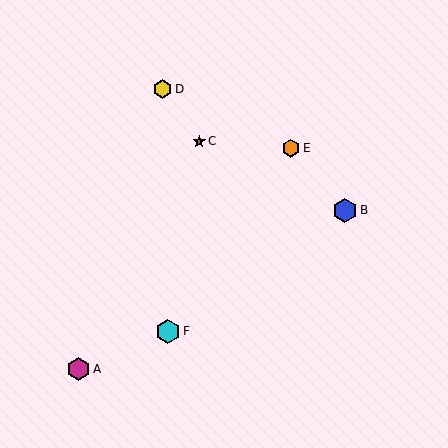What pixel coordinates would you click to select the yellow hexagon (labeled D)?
Click at (163, 89) to select the yellow hexagon D.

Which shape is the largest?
The cyan hexagon (labeled F) is the largest.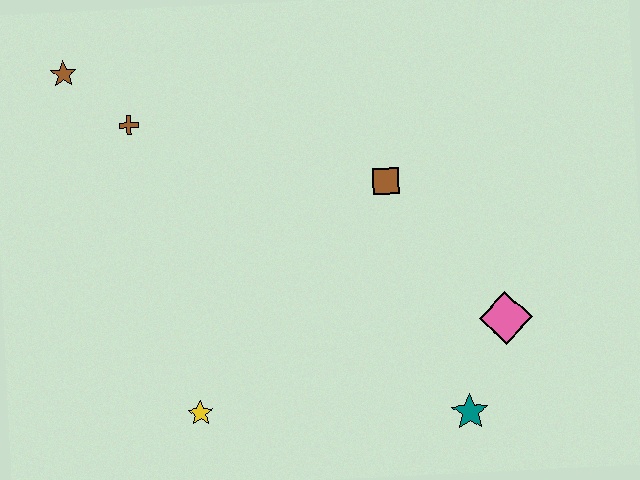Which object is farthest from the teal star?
The brown star is farthest from the teal star.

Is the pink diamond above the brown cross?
No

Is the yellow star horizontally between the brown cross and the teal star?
Yes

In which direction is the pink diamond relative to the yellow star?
The pink diamond is to the right of the yellow star.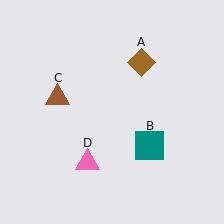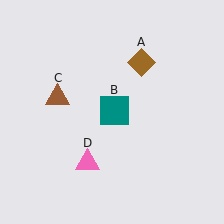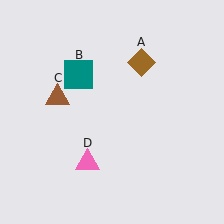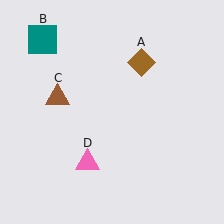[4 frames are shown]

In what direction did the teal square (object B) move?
The teal square (object B) moved up and to the left.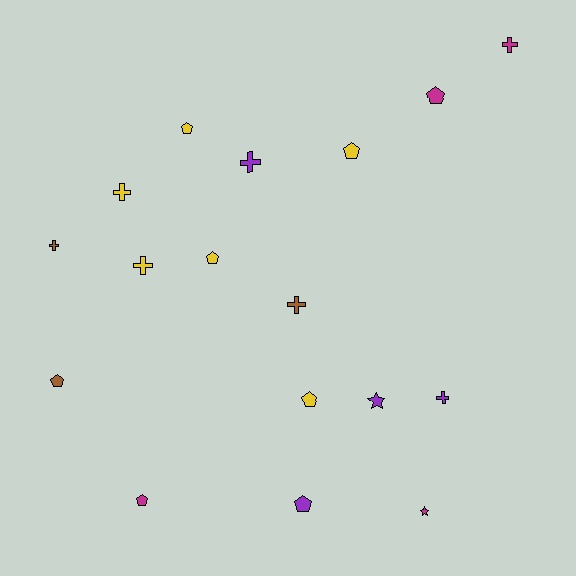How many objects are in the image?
There are 17 objects.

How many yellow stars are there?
There are no yellow stars.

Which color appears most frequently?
Yellow, with 6 objects.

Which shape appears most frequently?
Pentagon, with 8 objects.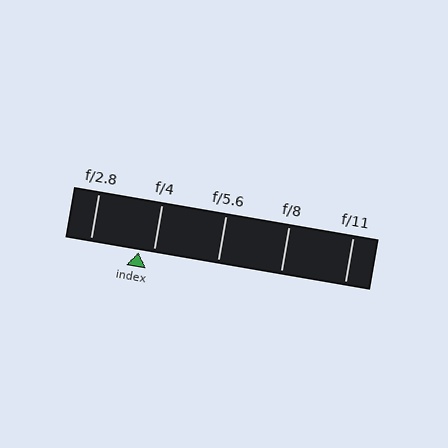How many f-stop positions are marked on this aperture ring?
There are 5 f-stop positions marked.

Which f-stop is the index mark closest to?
The index mark is closest to f/4.